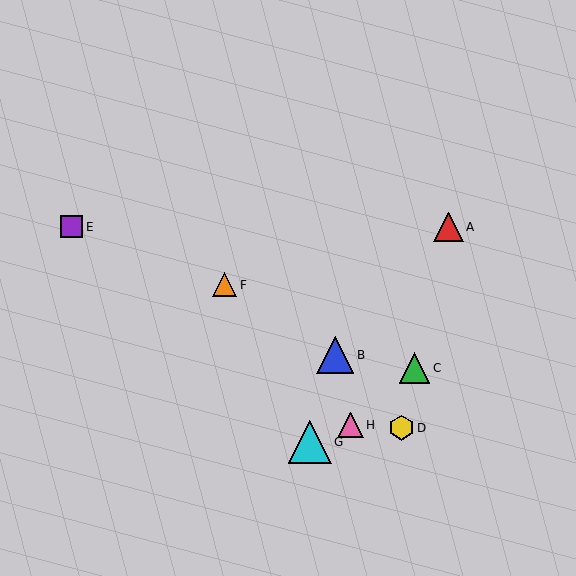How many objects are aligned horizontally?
2 objects (A, E) are aligned horizontally.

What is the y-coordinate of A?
Object A is at y≈227.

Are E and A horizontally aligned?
Yes, both are at y≈227.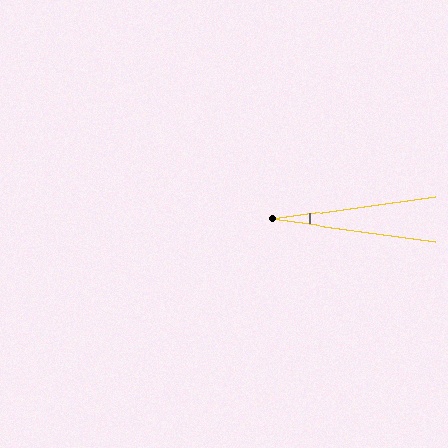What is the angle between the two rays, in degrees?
Approximately 16 degrees.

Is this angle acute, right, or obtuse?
It is acute.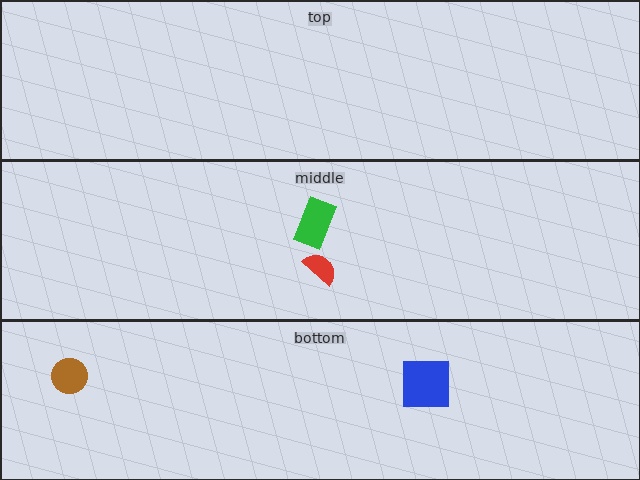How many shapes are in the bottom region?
2.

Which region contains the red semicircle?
The middle region.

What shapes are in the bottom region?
The blue square, the brown circle.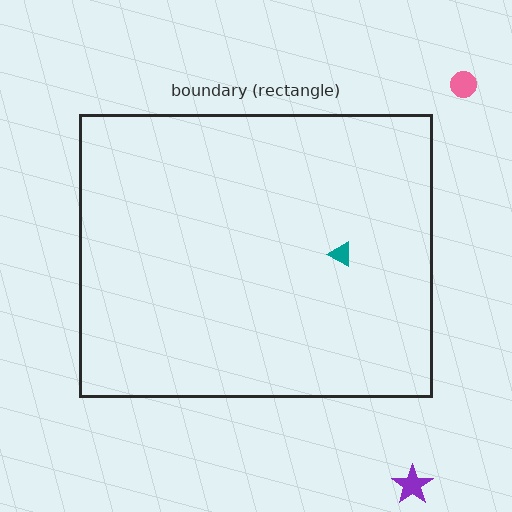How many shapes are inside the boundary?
1 inside, 2 outside.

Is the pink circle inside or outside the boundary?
Outside.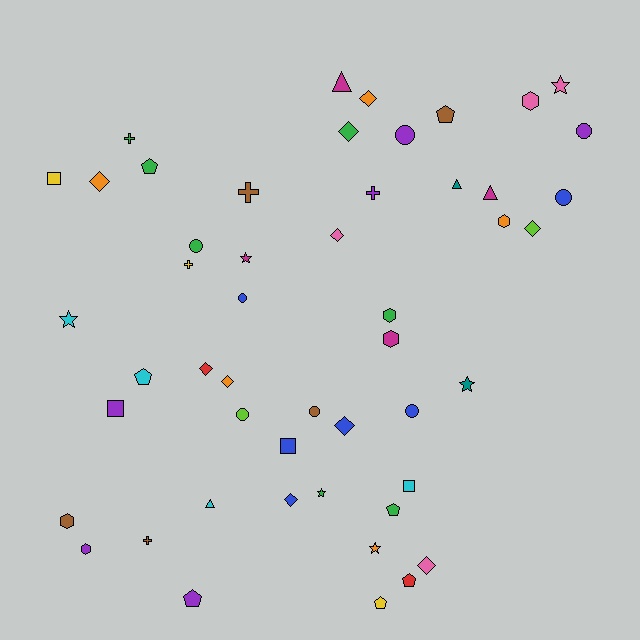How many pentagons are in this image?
There are 7 pentagons.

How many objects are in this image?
There are 50 objects.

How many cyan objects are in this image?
There are 4 cyan objects.